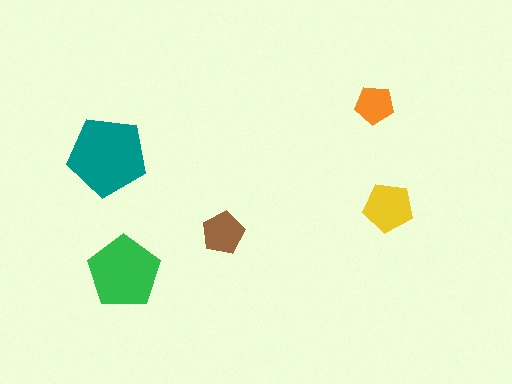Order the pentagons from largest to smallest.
the teal one, the green one, the yellow one, the brown one, the orange one.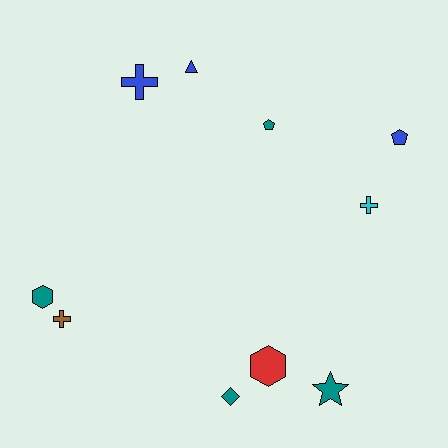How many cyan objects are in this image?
There is 1 cyan object.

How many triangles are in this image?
There is 1 triangle.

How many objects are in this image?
There are 10 objects.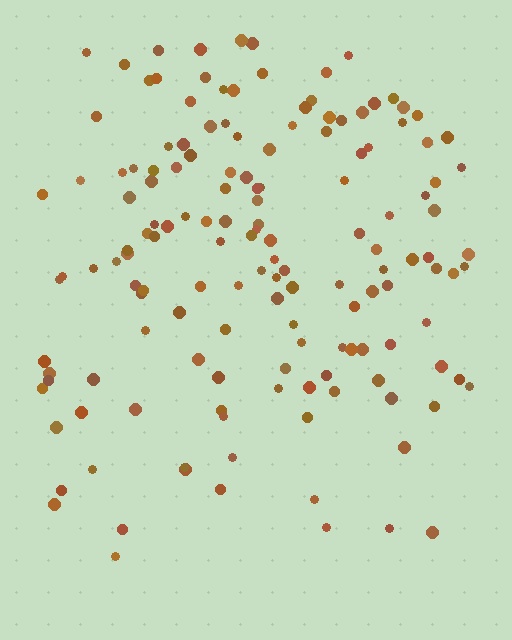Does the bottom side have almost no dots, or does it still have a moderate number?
Still a moderate number, just noticeably fewer than the top.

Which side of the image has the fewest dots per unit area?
The bottom.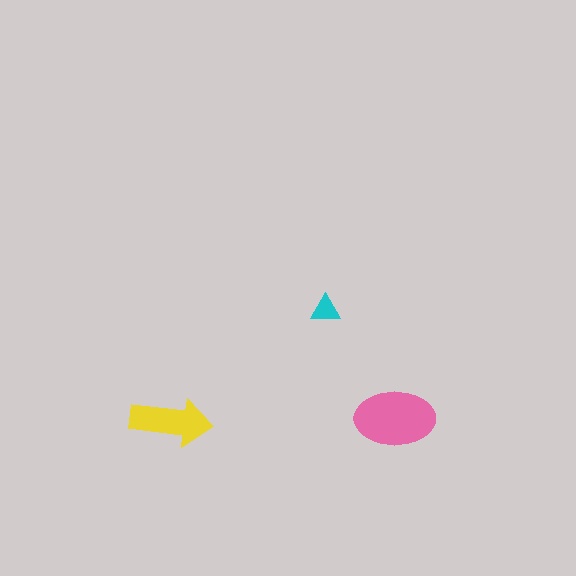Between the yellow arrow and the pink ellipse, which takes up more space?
The pink ellipse.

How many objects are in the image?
There are 3 objects in the image.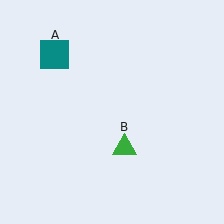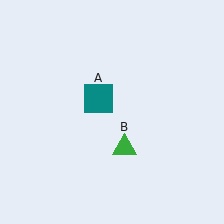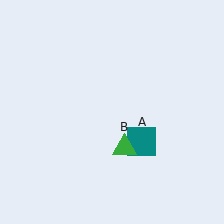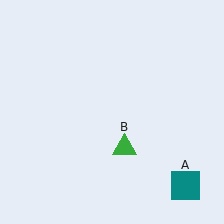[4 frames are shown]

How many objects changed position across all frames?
1 object changed position: teal square (object A).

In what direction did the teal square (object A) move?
The teal square (object A) moved down and to the right.